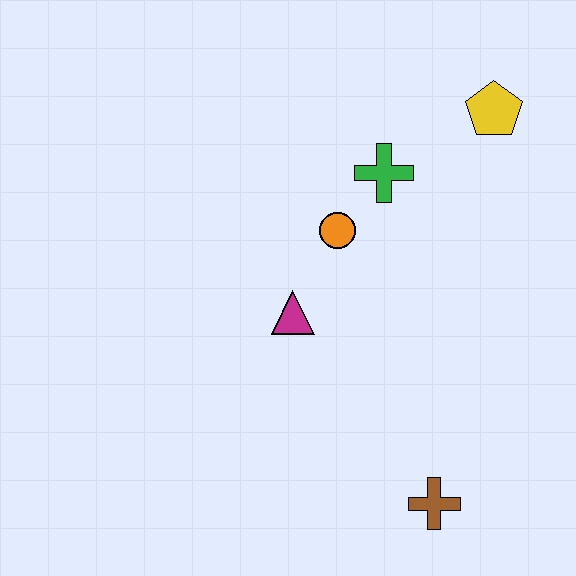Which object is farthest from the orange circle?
The brown cross is farthest from the orange circle.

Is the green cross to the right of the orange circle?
Yes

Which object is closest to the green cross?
The orange circle is closest to the green cross.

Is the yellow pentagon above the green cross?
Yes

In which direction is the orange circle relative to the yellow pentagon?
The orange circle is to the left of the yellow pentagon.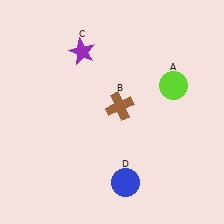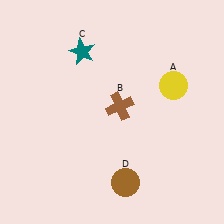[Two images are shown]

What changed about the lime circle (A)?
In Image 1, A is lime. In Image 2, it changed to yellow.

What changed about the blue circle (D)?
In Image 1, D is blue. In Image 2, it changed to brown.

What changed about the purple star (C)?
In Image 1, C is purple. In Image 2, it changed to teal.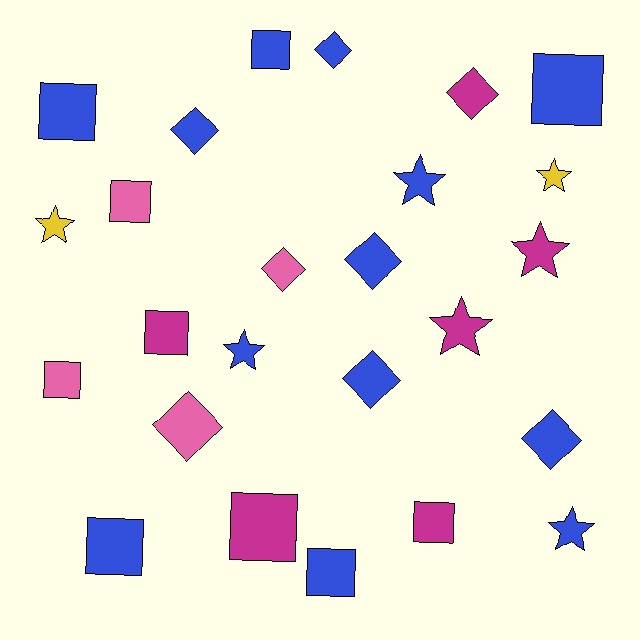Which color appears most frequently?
Blue, with 13 objects.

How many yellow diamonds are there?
There are no yellow diamonds.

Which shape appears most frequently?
Square, with 10 objects.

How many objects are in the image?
There are 25 objects.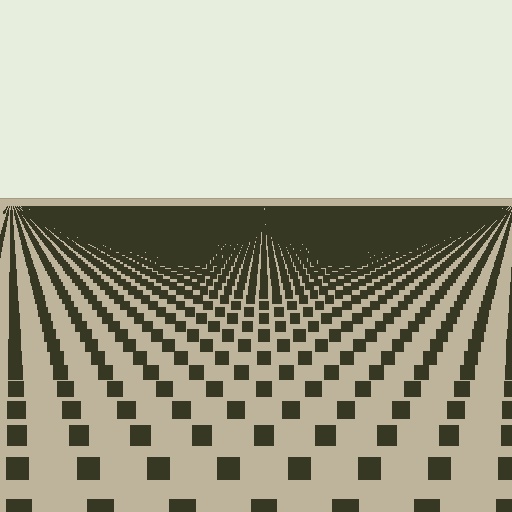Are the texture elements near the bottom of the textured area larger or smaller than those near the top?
Larger. Near the bottom, elements are closer to the viewer and appear at a bigger on-screen size.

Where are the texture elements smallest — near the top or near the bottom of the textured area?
Near the top.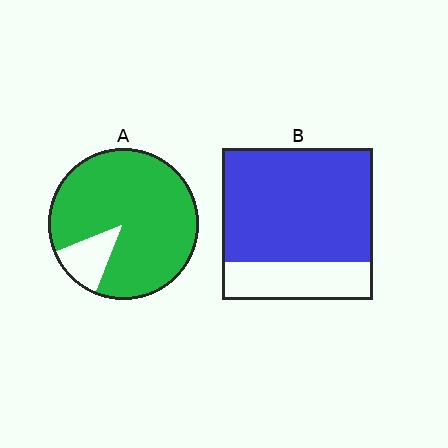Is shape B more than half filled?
Yes.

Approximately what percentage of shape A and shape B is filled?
A is approximately 85% and B is approximately 75%.